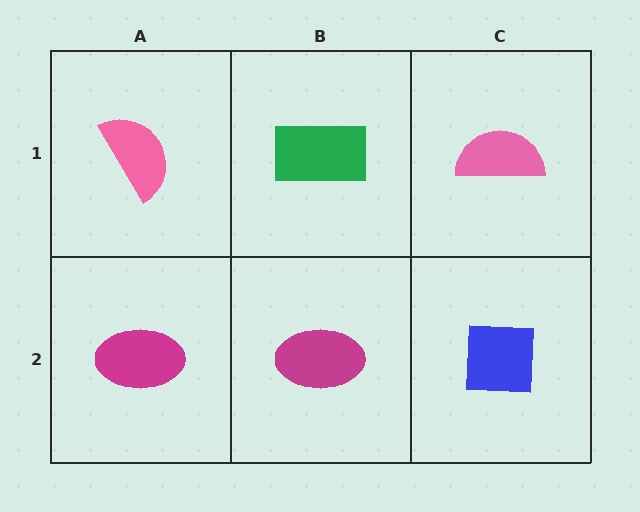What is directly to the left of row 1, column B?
A pink semicircle.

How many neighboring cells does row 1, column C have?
2.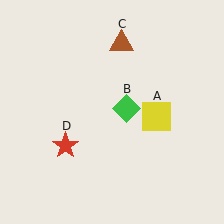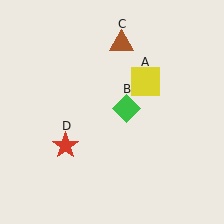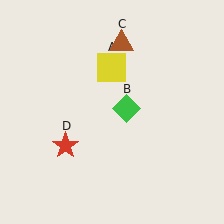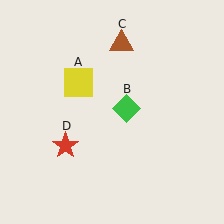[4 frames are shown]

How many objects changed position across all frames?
1 object changed position: yellow square (object A).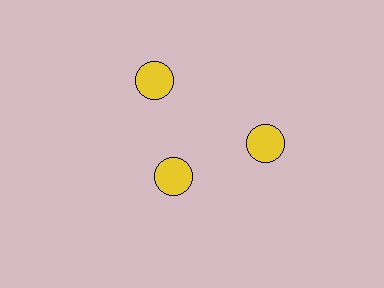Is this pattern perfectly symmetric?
No. The 3 yellow circles are arranged in a ring, but one element near the 7 o'clock position is pulled inward toward the center, breaking the 3-fold rotational symmetry.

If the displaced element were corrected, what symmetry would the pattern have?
It would have 3-fold rotational symmetry — the pattern would map onto itself every 120 degrees.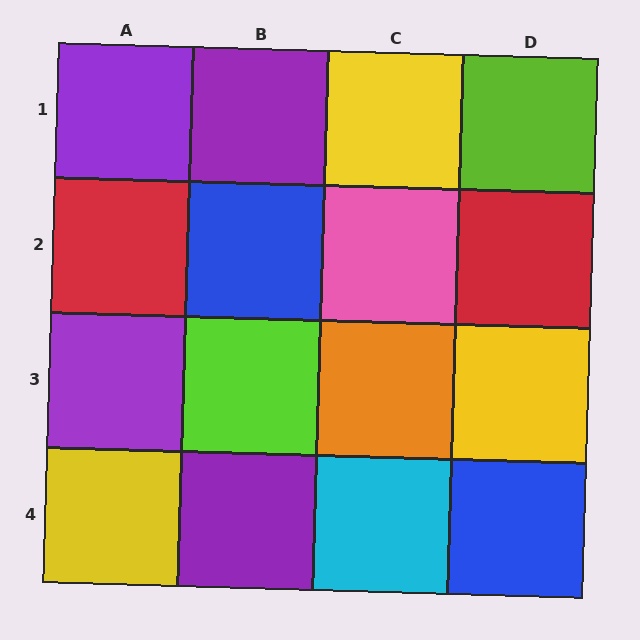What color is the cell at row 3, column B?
Lime.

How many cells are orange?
1 cell is orange.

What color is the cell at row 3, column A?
Purple.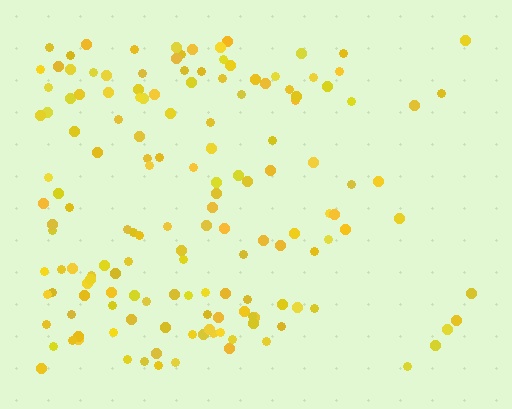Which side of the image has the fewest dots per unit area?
The right.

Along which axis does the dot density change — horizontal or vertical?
Horizontal.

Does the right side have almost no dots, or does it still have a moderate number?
Still a moderate number, just noticeably fewer than the left.